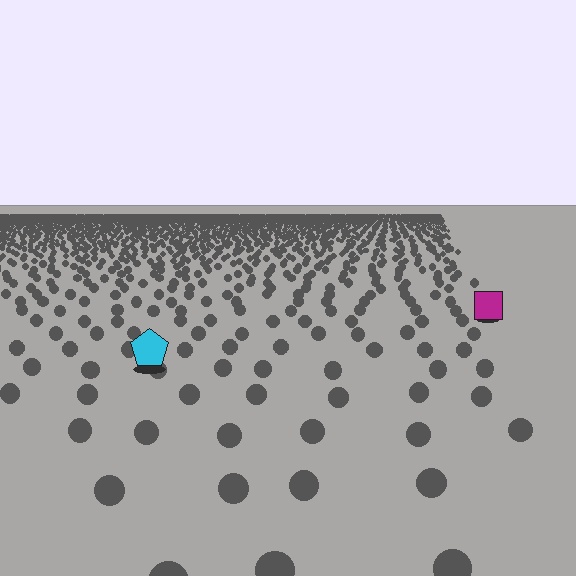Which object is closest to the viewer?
The cyan pentagon is closest. The texture marks near it are larger and more spread out.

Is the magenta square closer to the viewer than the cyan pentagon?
No. The cyan pentagon is closer — you can tell from the texture gradient: the ground texture is coarser near it.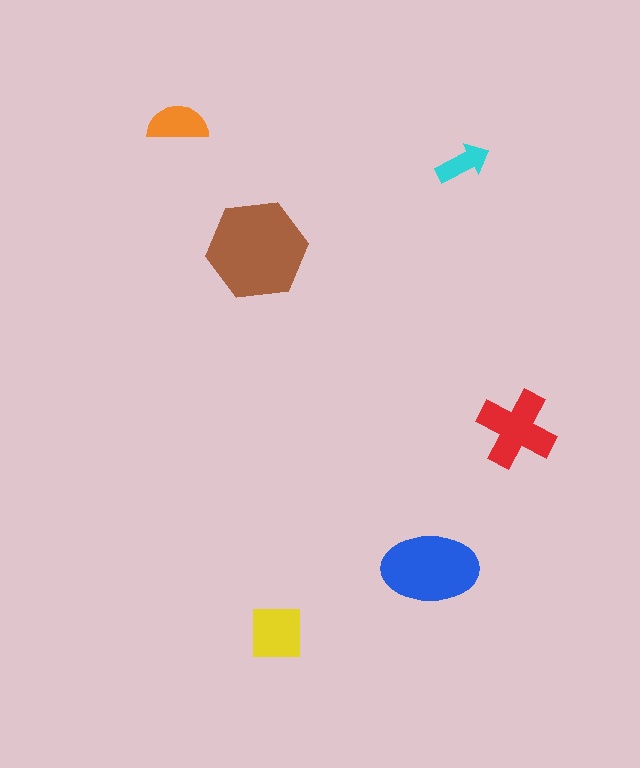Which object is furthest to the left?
The orange semicircle is leftmost.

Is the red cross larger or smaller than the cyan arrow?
Larger.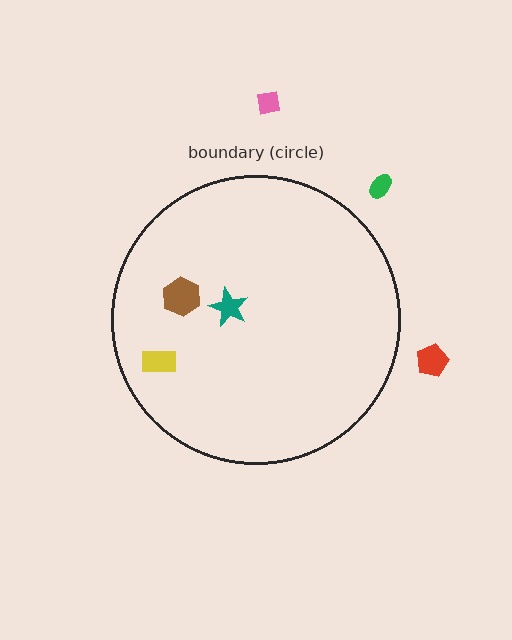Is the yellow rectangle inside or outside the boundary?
Inside.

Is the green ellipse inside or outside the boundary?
Outside.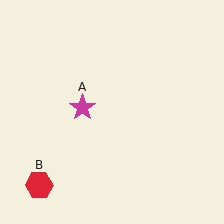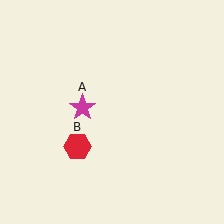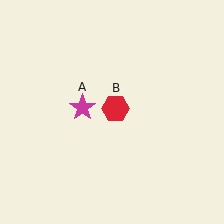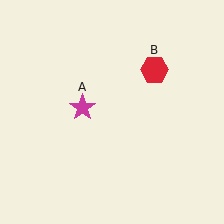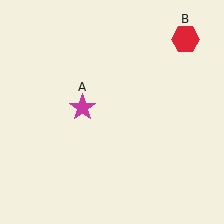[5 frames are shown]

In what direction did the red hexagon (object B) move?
The red hexagon (object B) moved up and to the right.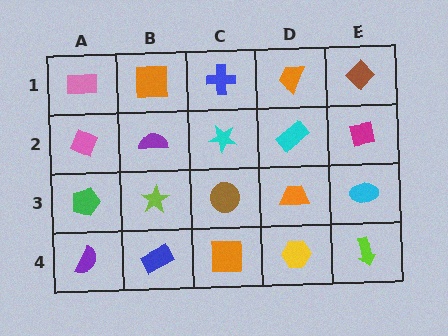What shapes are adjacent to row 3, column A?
A pink diamond (row 2, column A), a purple semicircle (row 4, column A), a lime star (row 3, column B).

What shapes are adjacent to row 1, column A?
A pink diamond (row 2, column A), an orange square (row 1, column B).